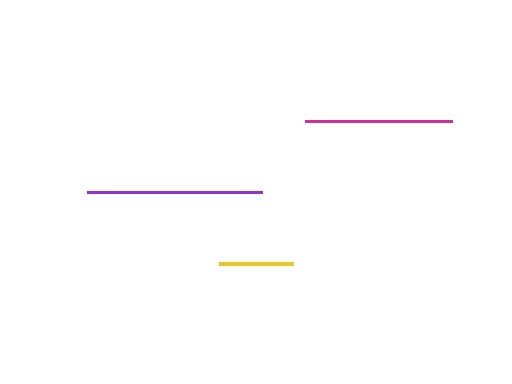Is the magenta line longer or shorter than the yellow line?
The magenta line is longer than the yellow line.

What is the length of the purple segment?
The purple segment is approximately 175 pixels long.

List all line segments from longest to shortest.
From longest to shortest: purple, magenta, yellow.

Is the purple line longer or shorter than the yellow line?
The purple line is longer than the yellow line.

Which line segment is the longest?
The purple line is the longest at approximately 175 pixels.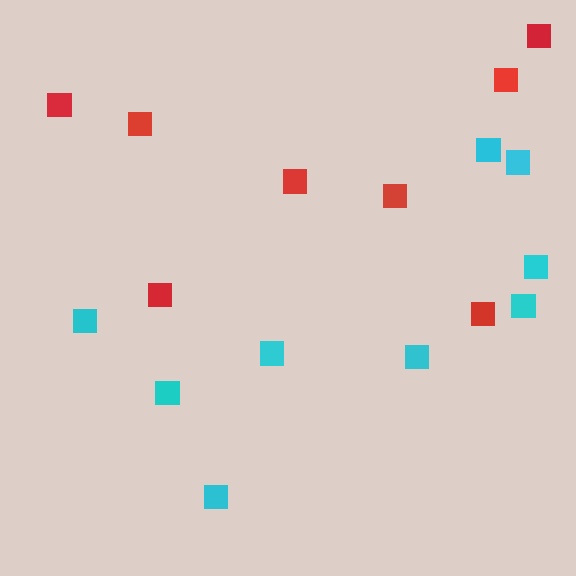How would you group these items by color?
There are 2 groups: one group of cyan squares (9) and one group of red squares (8).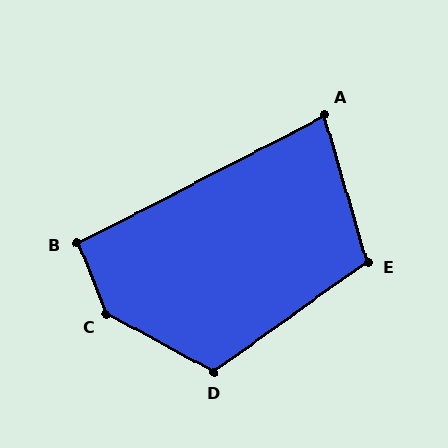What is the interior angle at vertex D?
Approximately 116 degrees (obtuse).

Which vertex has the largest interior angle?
C, at approximately 141 degrees.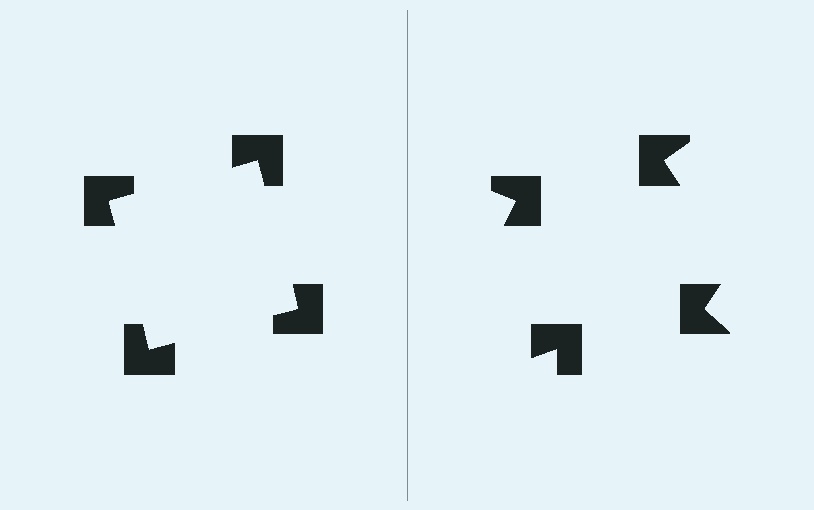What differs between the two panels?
The notched squares are positioned identically on both sides; only the wedge orientations differ. On the left they align to a square; on the right they are misaligned.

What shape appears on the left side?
An illusory square.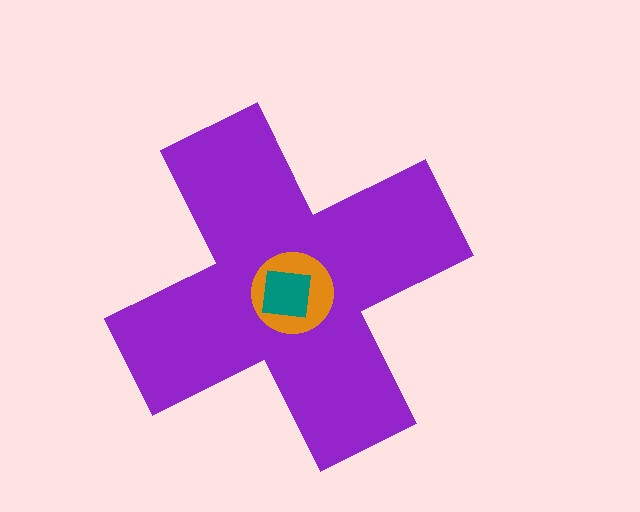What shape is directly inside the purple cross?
The orange circle.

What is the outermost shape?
The purple cross.